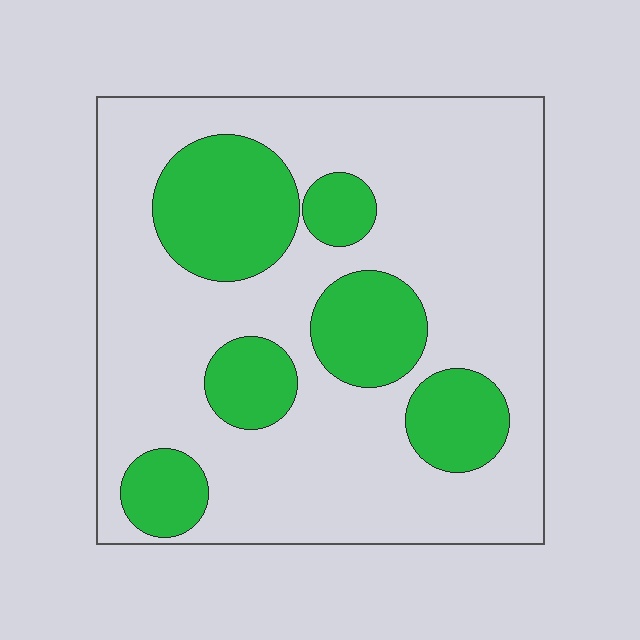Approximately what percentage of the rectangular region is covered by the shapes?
Approximately 25%.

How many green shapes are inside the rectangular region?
6.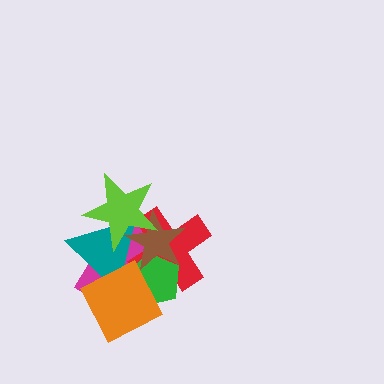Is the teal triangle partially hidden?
Yes, it is partially covered by another shape.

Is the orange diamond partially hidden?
No, no other shape covers it.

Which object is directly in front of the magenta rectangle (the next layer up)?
The red cross is directly in front of the magenta rectangle.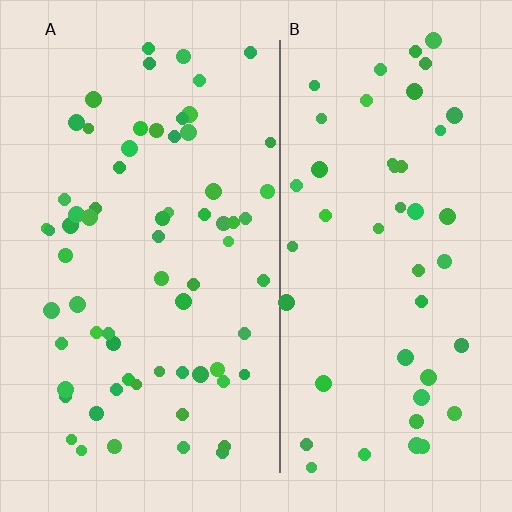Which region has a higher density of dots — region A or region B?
A (the left).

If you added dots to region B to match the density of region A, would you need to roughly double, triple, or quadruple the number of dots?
Approximately double.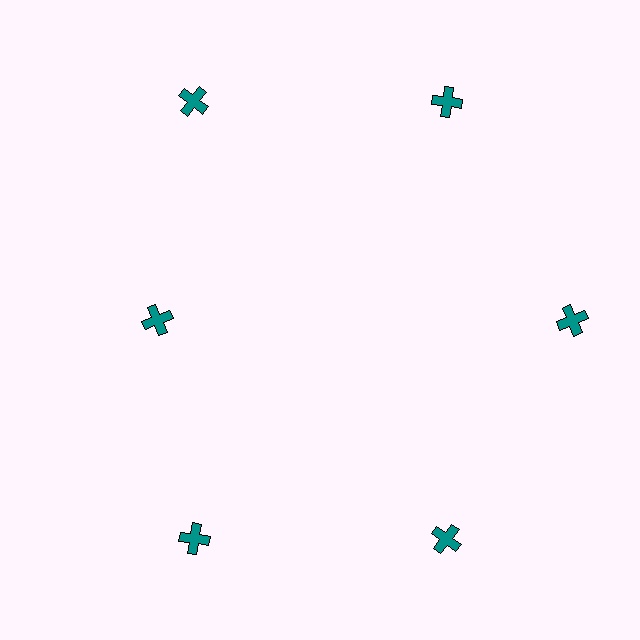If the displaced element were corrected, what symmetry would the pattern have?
It would have 6-fold rotational symmetry — the pattern would map onto itself every 60 degrees.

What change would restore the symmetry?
The symmetry would be restored by moving it outward, back onto the ring so that all 6 crosses sit at equal angles and equal distance from the center.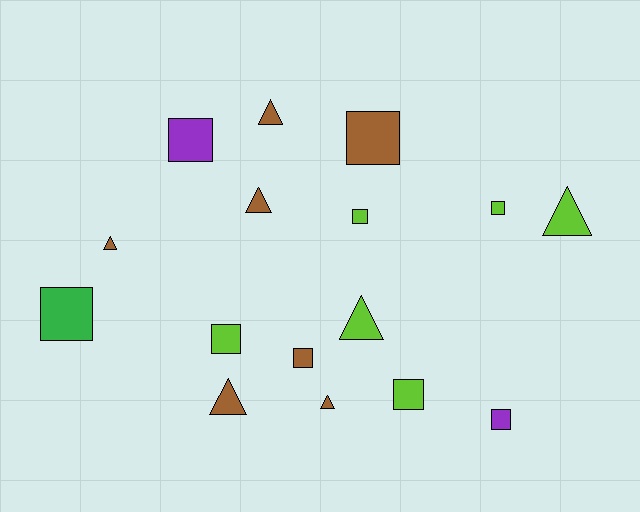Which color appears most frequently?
Brown, with 7 objects.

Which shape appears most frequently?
Square, with 9 objects.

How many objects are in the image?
There are 16 objects.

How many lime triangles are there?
There are 2 lime triangles.